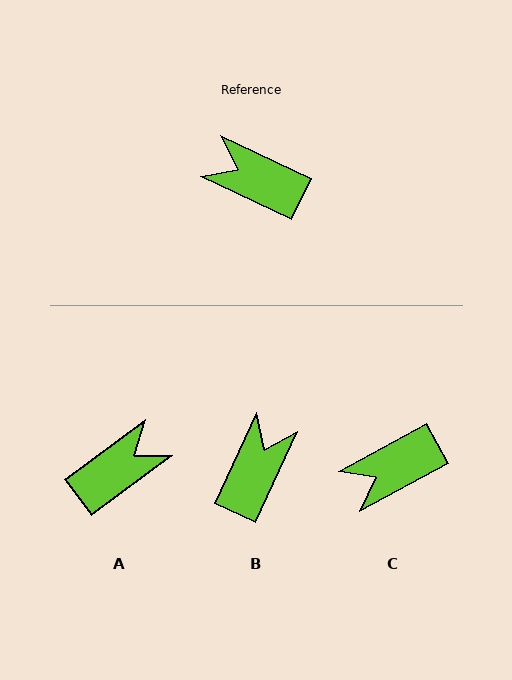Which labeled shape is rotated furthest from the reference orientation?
A, about 118 degrees away.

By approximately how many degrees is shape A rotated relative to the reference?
Approximately 118 degrees clockwise.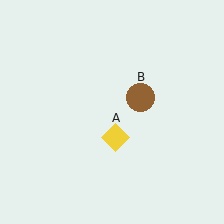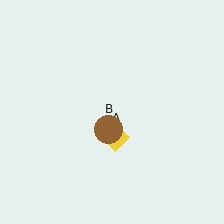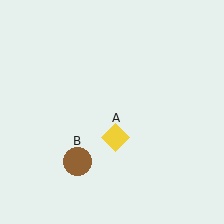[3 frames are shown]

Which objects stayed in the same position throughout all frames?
Yellow diamond (object A) remained stationary.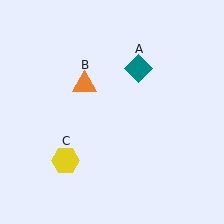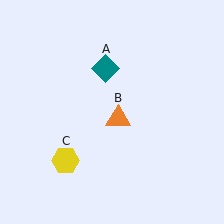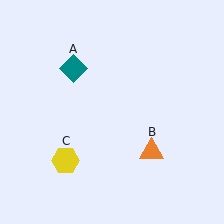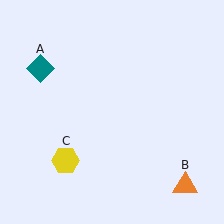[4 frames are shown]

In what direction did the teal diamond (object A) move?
The teal diamond (object A) moved left.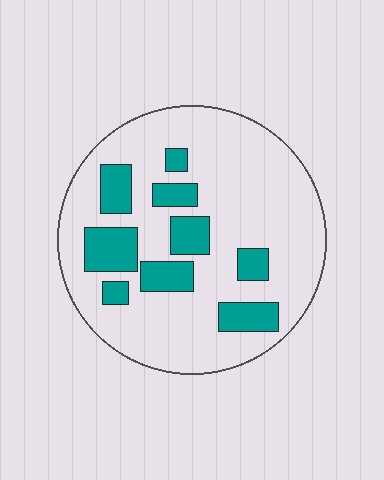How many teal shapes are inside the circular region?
9.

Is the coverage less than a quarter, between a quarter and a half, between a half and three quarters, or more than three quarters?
Less than a quarter.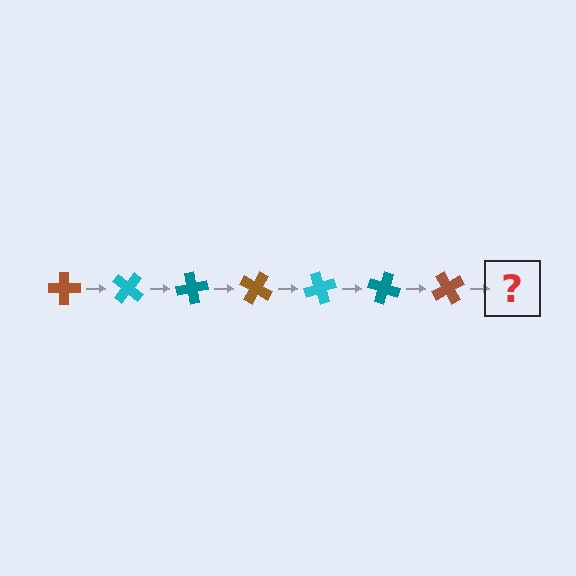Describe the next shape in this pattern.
It should be a cyan cross, rotated 280 degrees from the start.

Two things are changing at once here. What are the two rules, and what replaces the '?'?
The two rules are that it rotates 40 degrees each step and the color cycles through brown, cyan, and teal. The '?' should be a cyan cross, rotated 280 degrees from the start.